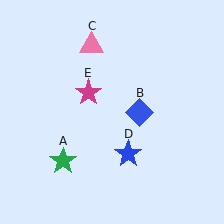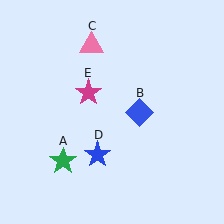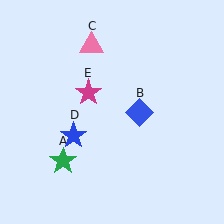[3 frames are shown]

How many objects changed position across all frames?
1 object changed position: blue star (object D).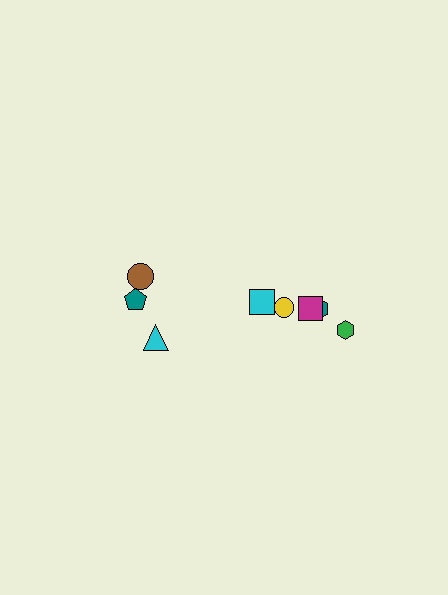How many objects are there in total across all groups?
There are 8 objects.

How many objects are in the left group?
There are 3 objects.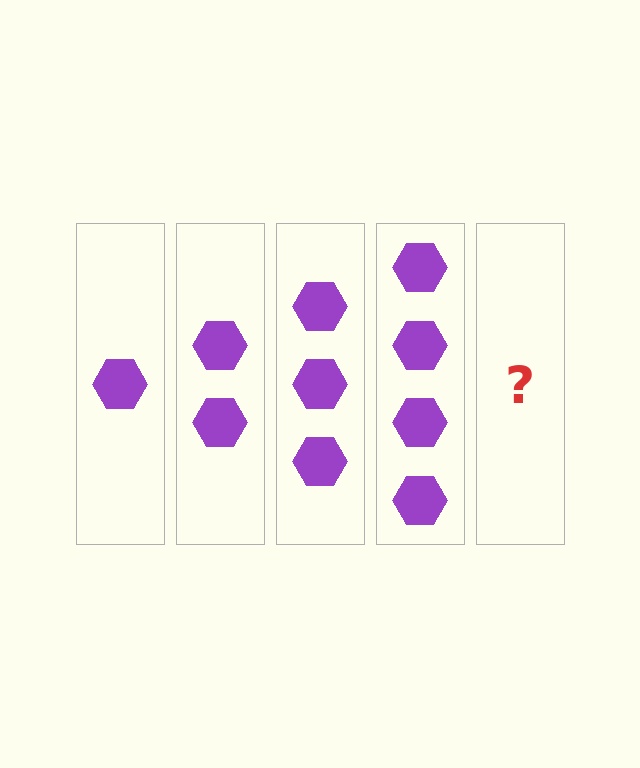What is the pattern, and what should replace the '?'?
The pattern is that each step adds one more hexagon. The '?' should be 5 hexagons.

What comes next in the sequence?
The next element should be 5 hexagons.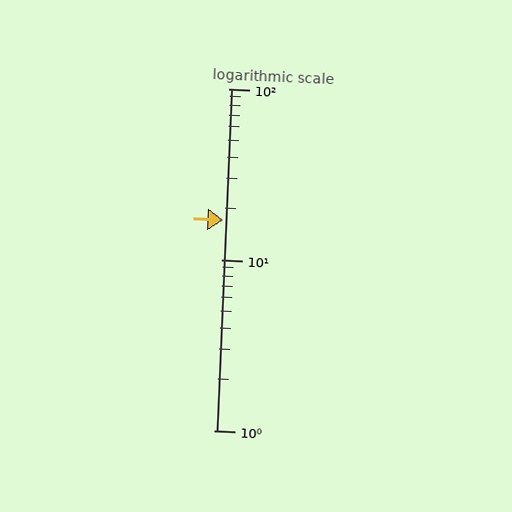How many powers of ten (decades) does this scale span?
The scale spans 2 decades, from 1 to 100.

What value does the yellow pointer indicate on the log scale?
The pointer indicates approximately 17.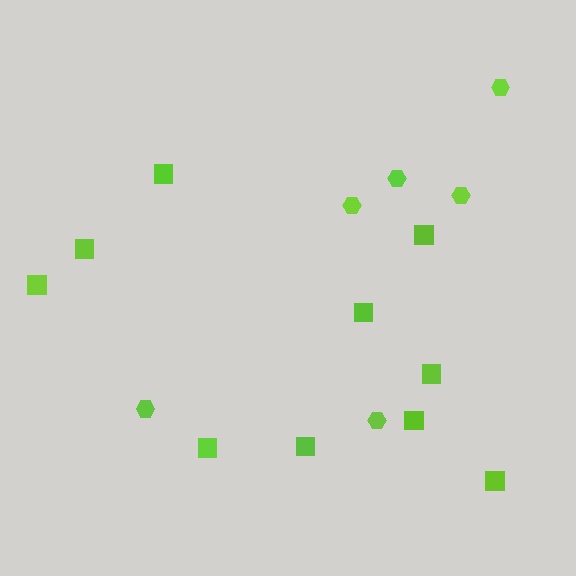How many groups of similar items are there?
There are 2 groups: one group of squares (10) and one group of hexagons (6).